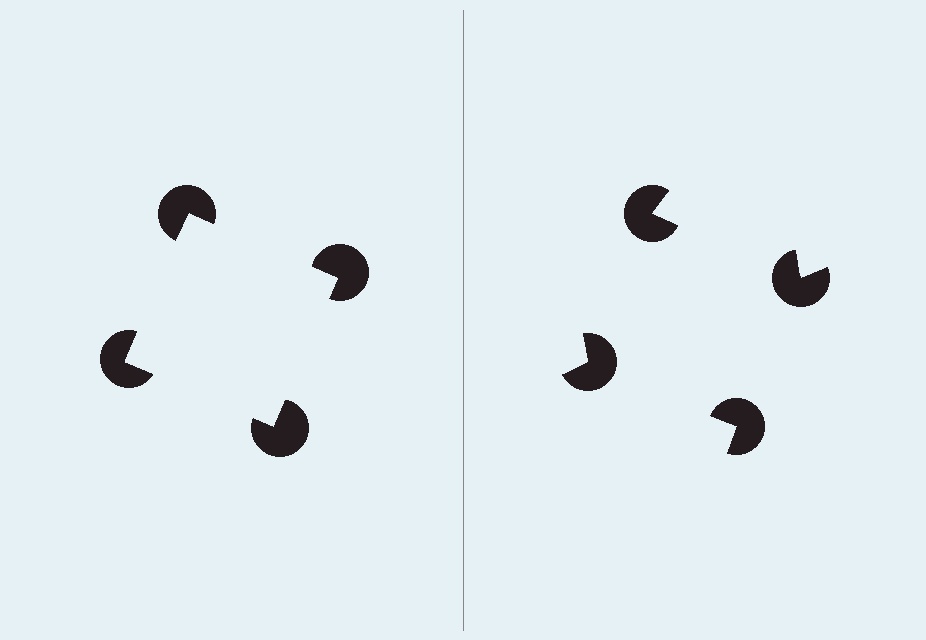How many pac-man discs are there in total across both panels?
8 — 4 on each side.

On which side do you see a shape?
An illusory square appears on the left side. On the right side the wedge cuts are rotated, so no coherent shape forms.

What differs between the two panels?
The pac-man discs are positioned identically on both sides; only the wedge orientations differ. On the left they align to a square; on the right they are misaligned.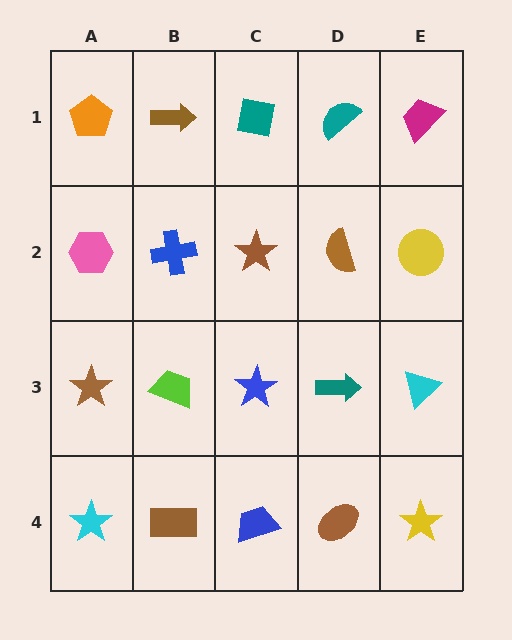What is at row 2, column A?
A pink hexagon.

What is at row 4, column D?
A brown ellipse.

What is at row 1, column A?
An orange pentagon.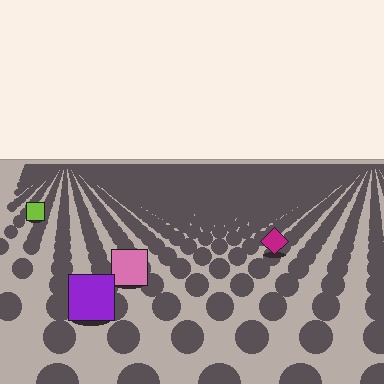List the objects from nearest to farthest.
From nearest to farthest: the purple square, the pink square, the magenta diamond, the lime square.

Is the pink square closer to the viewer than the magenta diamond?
Yes. The pink square is closer — you can tell from the texture gradient: the ground texture is coarser near it.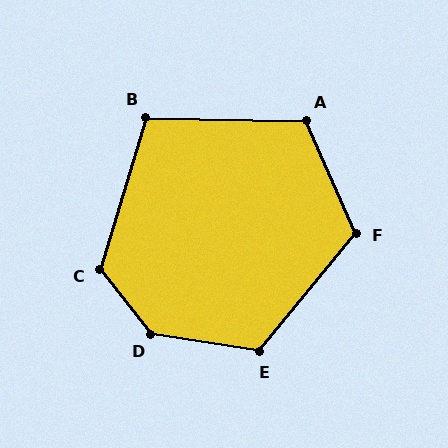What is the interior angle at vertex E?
Approximately 120 degrees (obtuse).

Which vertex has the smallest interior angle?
B, at approximately 106 degrees.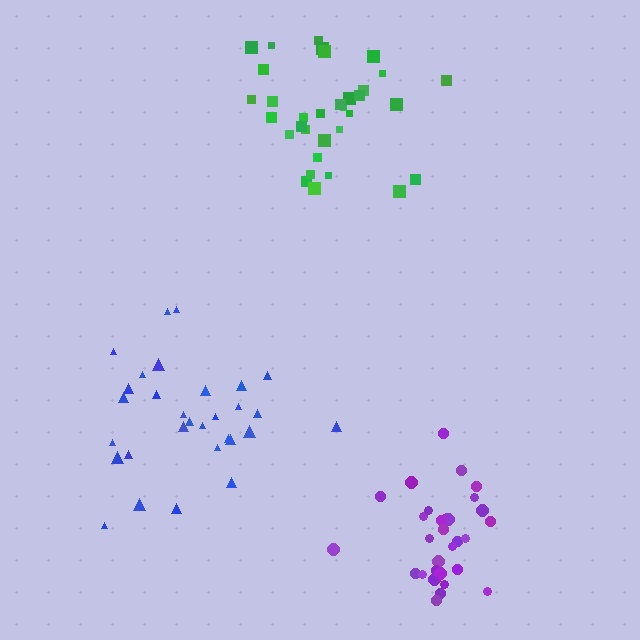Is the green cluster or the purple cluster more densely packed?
Green.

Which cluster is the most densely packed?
Green.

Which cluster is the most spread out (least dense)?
Blue.